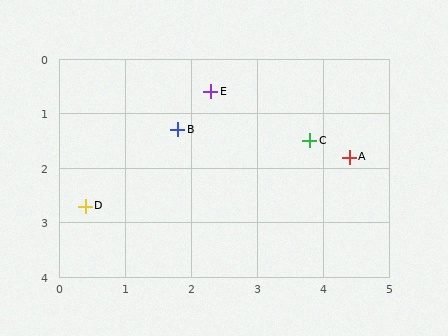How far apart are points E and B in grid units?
Points E and B are about 0.9 grid units apart.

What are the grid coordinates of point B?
Point B is at approximately (1.8, 1.3).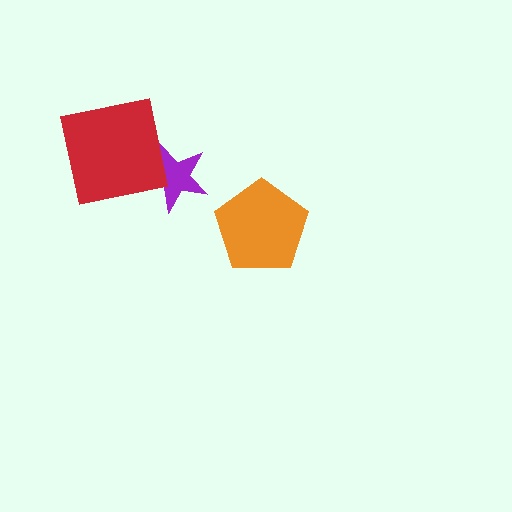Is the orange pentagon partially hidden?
No, no other shape covers it.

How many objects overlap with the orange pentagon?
0 objects overlap with the orange pentagon.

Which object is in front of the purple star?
The red square is in front of the purple star.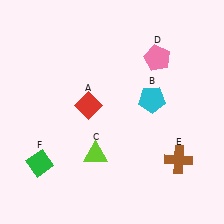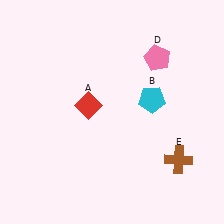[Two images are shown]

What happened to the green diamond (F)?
The green diamond (F) was removed in Image 2. It was in the bottom-left area of Image 1.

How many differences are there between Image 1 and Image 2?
There are 2 differences between the two images.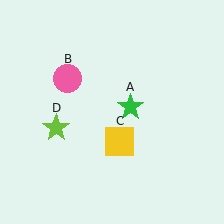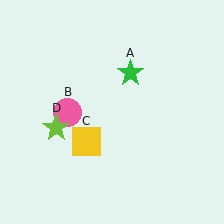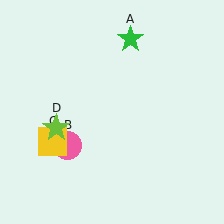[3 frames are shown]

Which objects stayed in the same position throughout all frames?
Lime star (object D) remained stationary.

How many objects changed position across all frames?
3 objects changed position: green star (object A), pink circle (object B), yellow square (object C).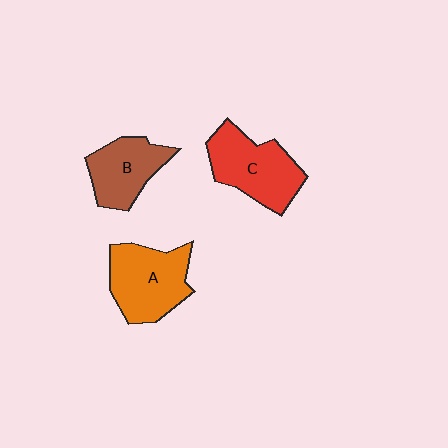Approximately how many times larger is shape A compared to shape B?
Approximately 1.3 times.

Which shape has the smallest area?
Shape B (brown).